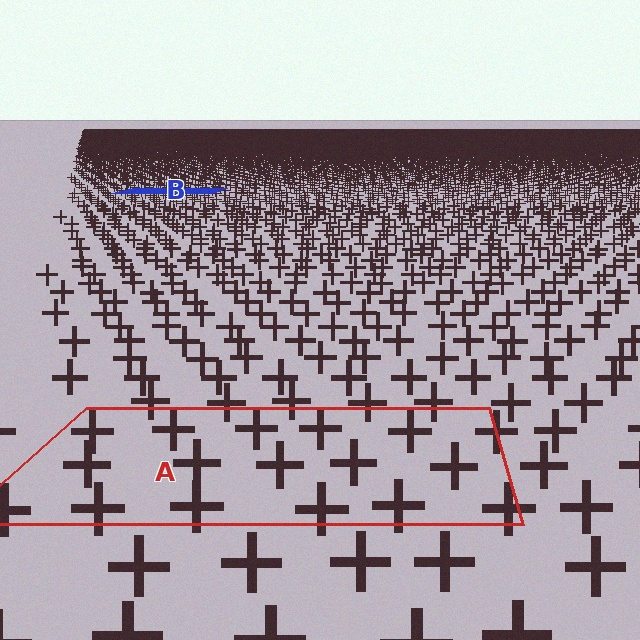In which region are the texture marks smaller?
The texture marks are smaller in region B, because it is farther away.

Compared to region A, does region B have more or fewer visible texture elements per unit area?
Region B has more texture elements per unit area — they are packed more densely because it is farther away.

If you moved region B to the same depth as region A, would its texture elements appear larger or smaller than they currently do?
They would appear larger. At a closer depth, the same texture elements are projected at a bigger on-screen size.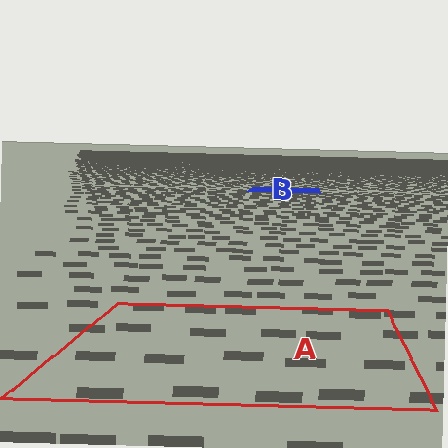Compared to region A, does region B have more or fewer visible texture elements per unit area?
Region B has more texture elements per unit area — they are packed more densely because it is farther away.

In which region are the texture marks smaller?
The texture marks are smaller in region B, because it is farther away.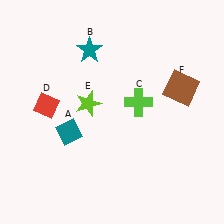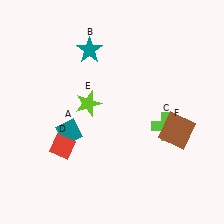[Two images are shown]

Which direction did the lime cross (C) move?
The lime cross (C) moved right.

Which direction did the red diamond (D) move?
The red diamond (D) moved down.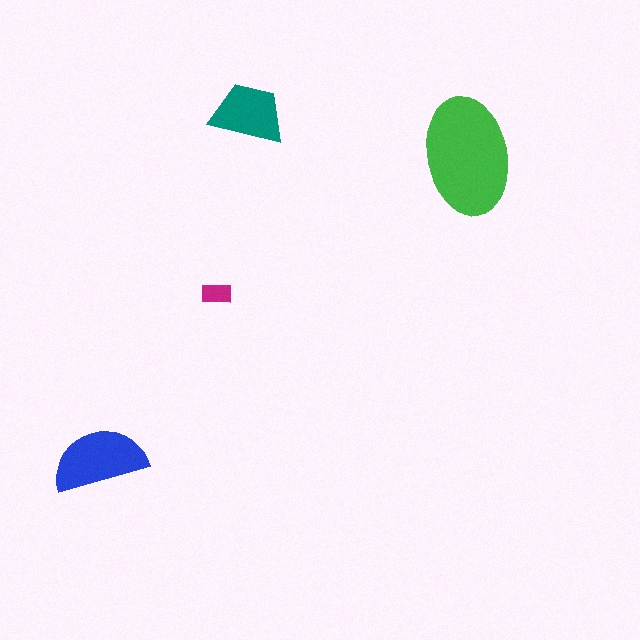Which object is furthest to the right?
The green ellipse is rightmost.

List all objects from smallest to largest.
The magenta rectangle, the teal trapezoid, the blue semicircle, the green ellipse.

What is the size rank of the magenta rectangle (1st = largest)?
4th.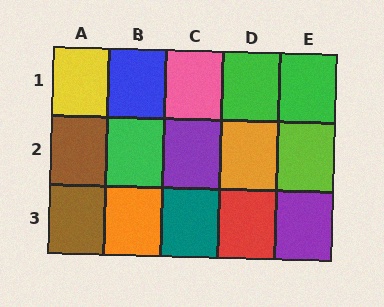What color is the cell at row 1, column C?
Pink.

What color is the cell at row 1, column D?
Green.